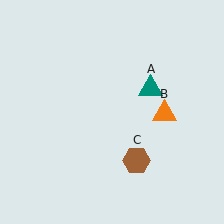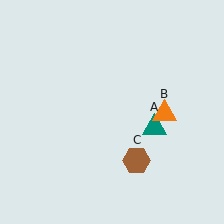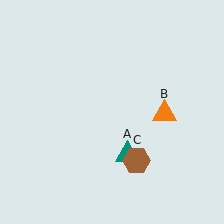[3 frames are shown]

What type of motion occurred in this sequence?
The teal triangle (object A) rotated clockwise around the center of the scene.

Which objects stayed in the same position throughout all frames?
Orange triangle (object B) and brown hexagon (object C) remained stationary.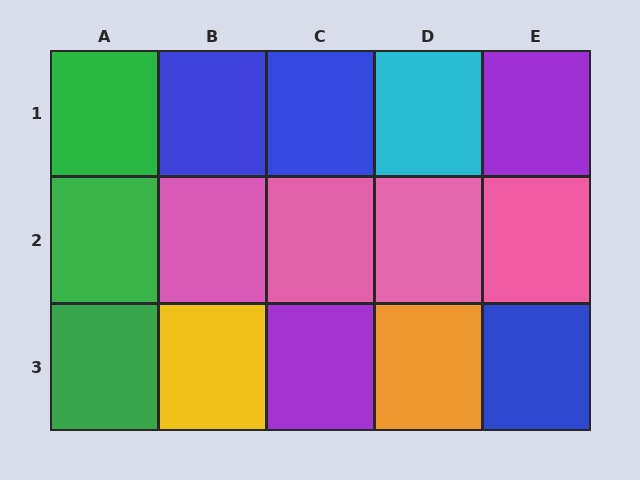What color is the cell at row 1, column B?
Blue.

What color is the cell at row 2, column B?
Pink.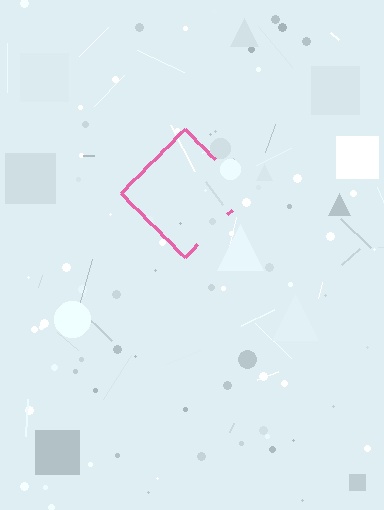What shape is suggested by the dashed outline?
The dashed outline suggests a diamond.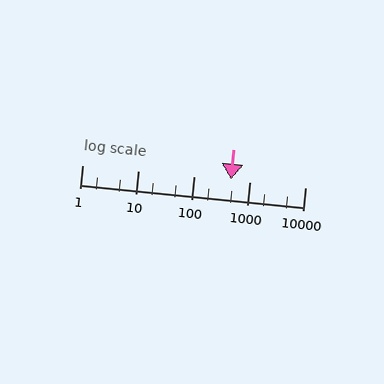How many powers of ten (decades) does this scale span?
The scale spans 4 decades, from 1 to 10000.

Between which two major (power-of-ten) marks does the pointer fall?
The pointer is between 100 and 1000.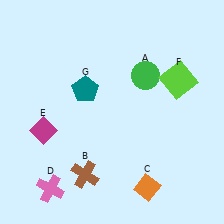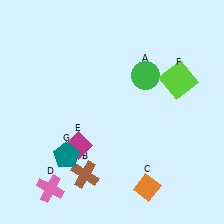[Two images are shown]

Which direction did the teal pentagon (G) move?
The teal pentagon (G) moved down.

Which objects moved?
The objects that moved are: the magenta diamond (E), the teal pentagon (G).